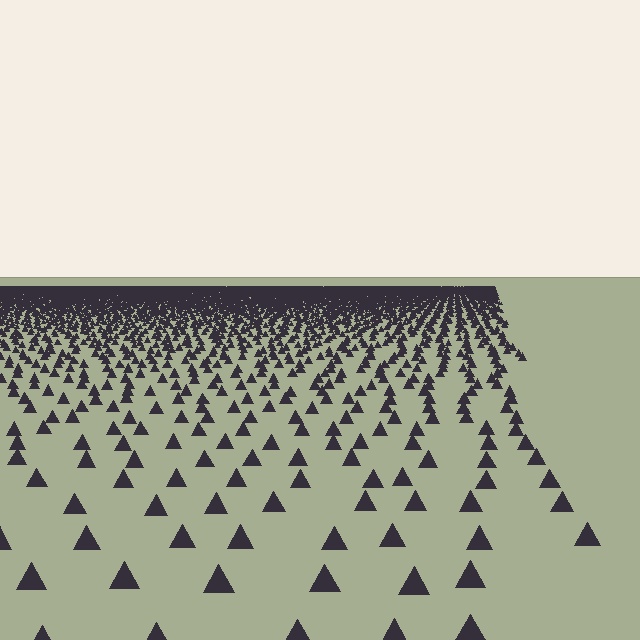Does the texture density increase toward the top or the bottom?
Density increases toward the top.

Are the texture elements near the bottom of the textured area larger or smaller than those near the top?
Larger. Near the bottom, elements are closer to the viewer and appear at a bigger on-screen size.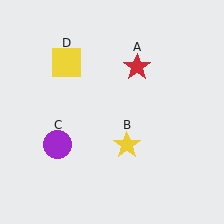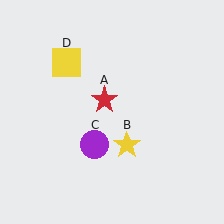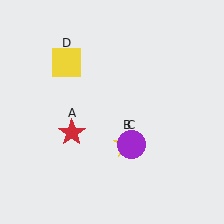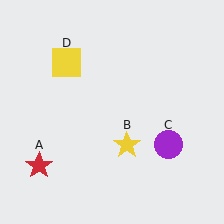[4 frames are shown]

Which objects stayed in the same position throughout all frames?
Yellow star (object B) and yellow square (object D) remained stationary.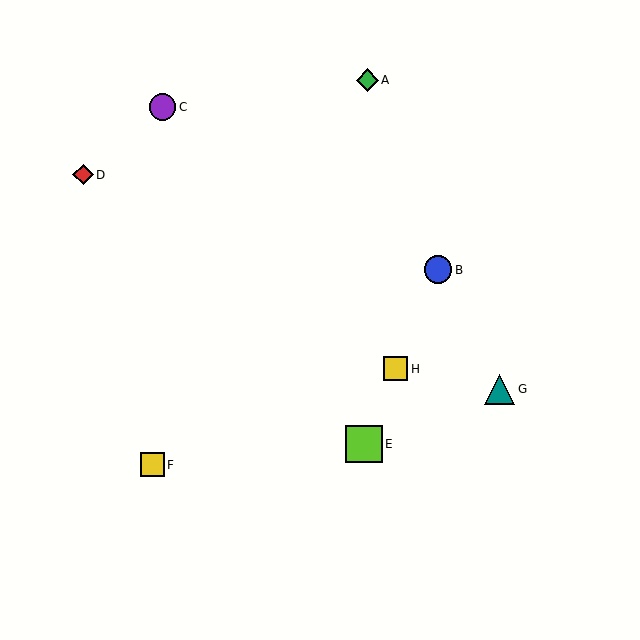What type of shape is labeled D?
Shape D is a red diamond.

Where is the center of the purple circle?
The center of the purple circle is at (163, 107).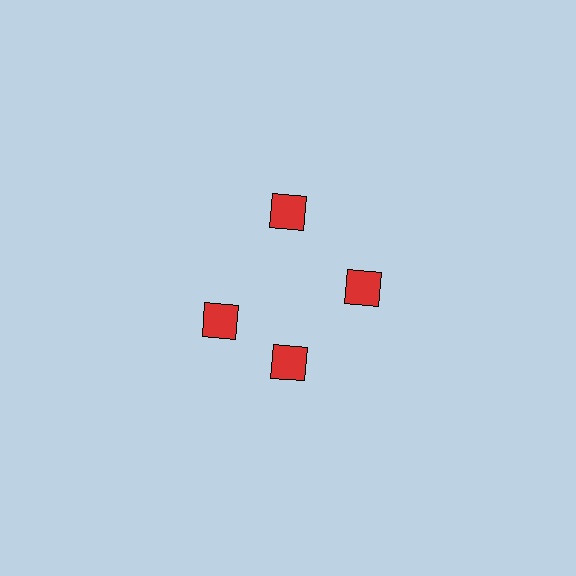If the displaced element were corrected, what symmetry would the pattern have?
It would have 4-fold rotational symmetry — the pattern would map onto itself every 90 degrees.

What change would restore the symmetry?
The symmetry would be restored by rotating it back into even spacing with its neighbors so that all 4 squares sit at equal angles and equal distance from the center.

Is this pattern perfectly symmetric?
No. The 4 red squares are arranged in a ring, but one element near the 9 o'clock position is rotated out of alignment along the ring, breaking the 4-fold rotational symmetry.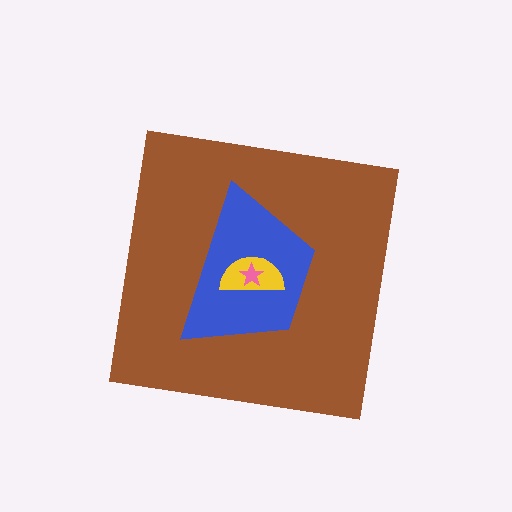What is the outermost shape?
The brown square.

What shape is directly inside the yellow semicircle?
The pink star.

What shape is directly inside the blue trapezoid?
The yellow semicircle.